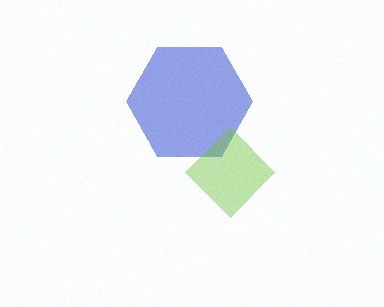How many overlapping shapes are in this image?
There are 2 overlapping shapes in the image.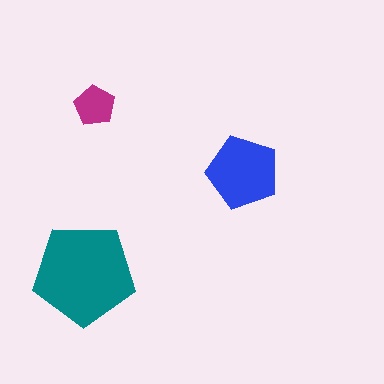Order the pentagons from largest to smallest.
the teal one, the blue one, the magenta one.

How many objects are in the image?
There are 3 objects in the image.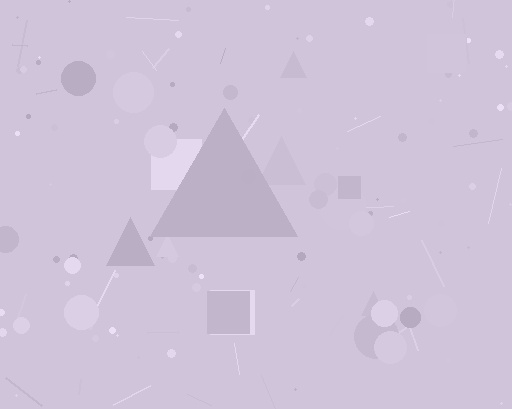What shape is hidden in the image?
A triangle is hidden in the image.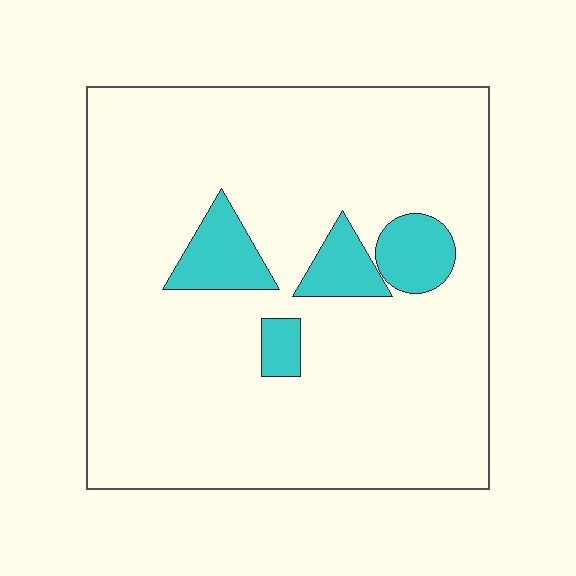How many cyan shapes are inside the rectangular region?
4.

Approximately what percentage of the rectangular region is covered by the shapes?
Approximately 10%.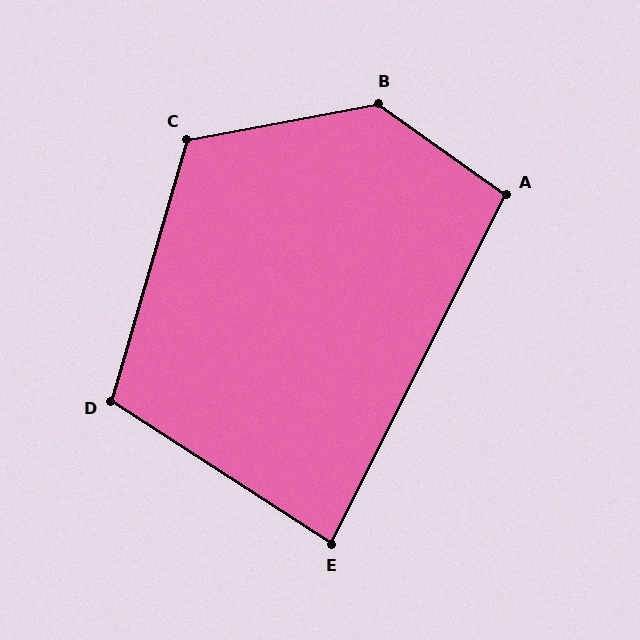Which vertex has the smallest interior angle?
E, at approximately 84 degrees.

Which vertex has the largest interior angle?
B, at approximately 134 degrees.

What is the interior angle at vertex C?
Approximately 117 degrees (obtuse).